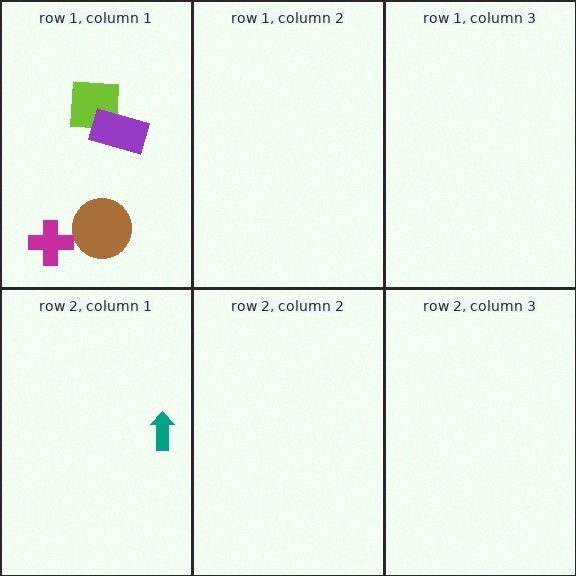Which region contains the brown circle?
The row 1, column 1 region.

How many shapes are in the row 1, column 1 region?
4.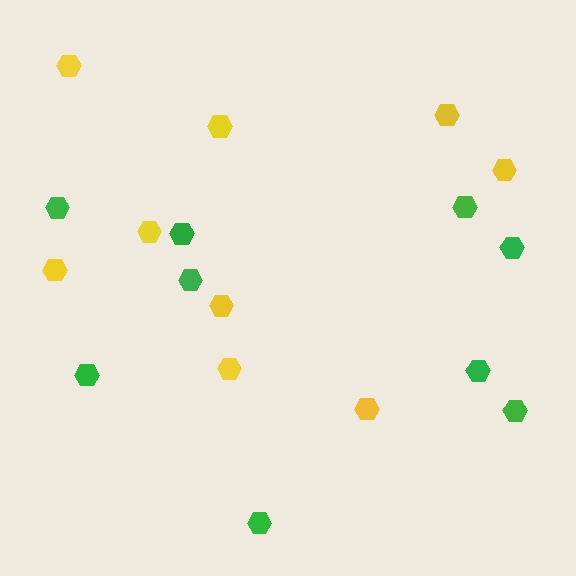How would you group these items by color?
There are 2 groups: one group of yellow hexagons (9) and one group of green hexagons (9).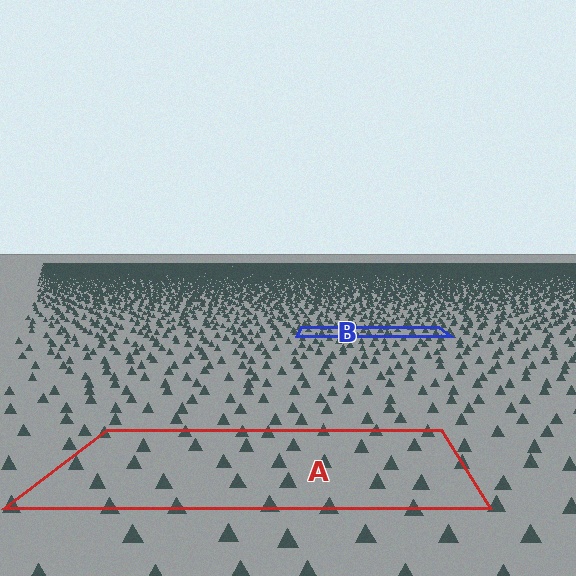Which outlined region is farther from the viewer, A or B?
Region B is farther from the viewer — the texture elements inside it appear smaller and more densely packed.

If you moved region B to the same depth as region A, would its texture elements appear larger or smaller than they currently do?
They would appear larger. At a closer depth, the same texture elements are projected at a bigger on-screen size.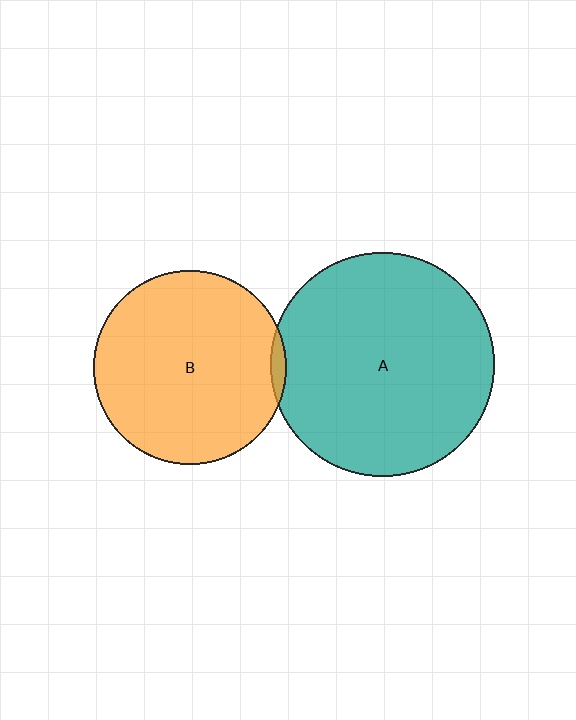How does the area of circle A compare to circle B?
Approximately 1.3 times.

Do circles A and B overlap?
Yes.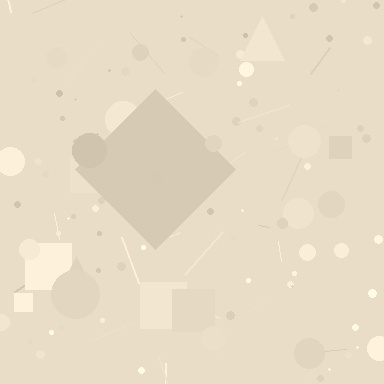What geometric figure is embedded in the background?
A diamond is embedded in the background.